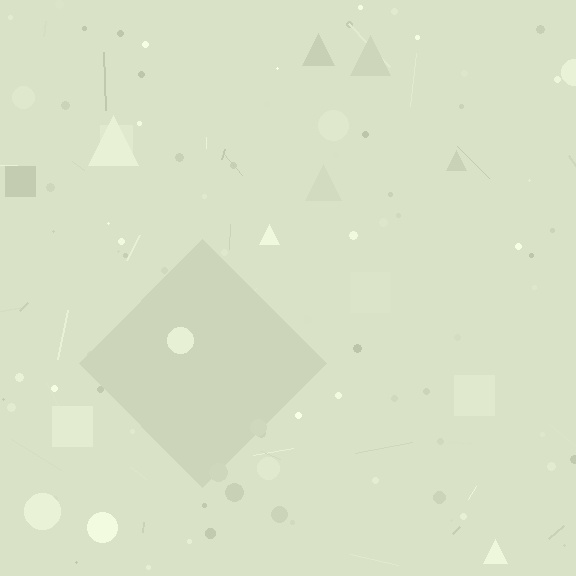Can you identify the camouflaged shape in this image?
The camouflaged shape is a diamond.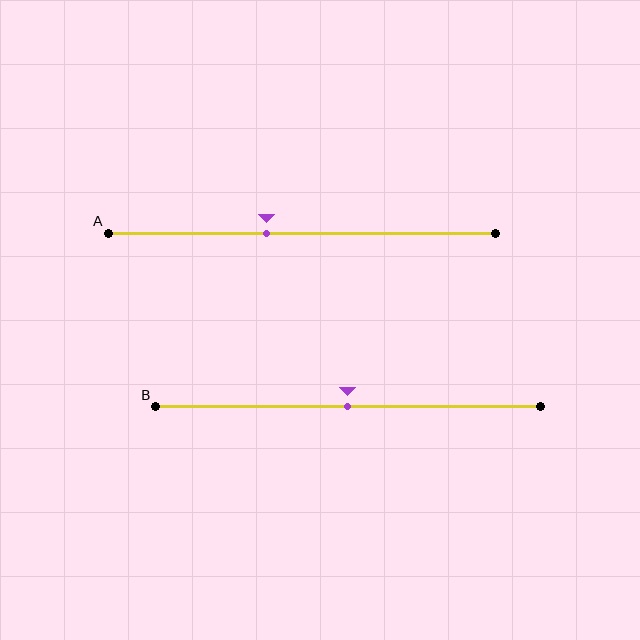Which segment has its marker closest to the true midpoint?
Segment B has its marker closest to the true midpoint.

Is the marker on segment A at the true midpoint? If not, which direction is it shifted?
No, the marker on segment A is shifted to the left by about 9% of the segment length.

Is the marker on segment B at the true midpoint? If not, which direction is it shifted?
Yes, the marker on segment B is at the true midpoint.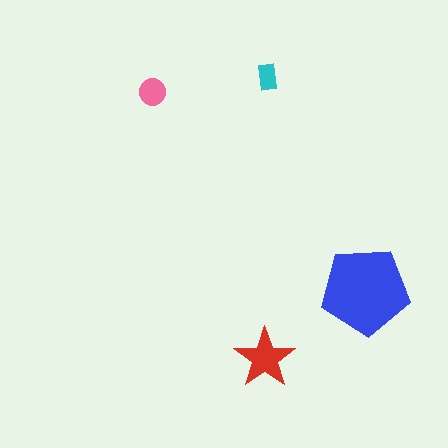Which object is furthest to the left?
The pink circle is leftmost.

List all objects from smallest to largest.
The cyan rectangle, the pink circle, the red star, the blue pentagon.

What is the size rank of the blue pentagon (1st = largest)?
1st.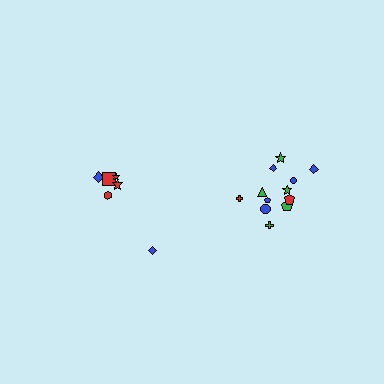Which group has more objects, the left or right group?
The right group.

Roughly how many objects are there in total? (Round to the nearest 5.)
Roughly 20 objects in total.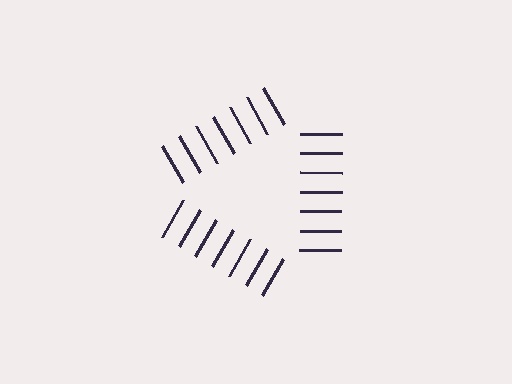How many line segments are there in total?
21 — 7 along each of the 3 edges.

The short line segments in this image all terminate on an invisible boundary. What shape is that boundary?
An illusory triangle — the line segments terminate on its edges but no continuous stroke is drawn.